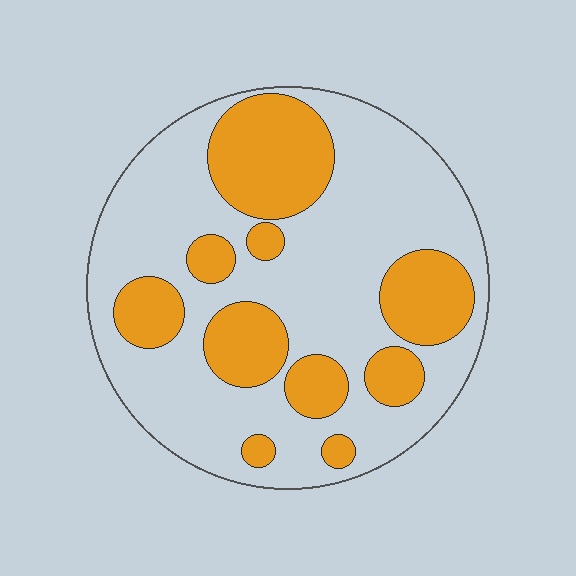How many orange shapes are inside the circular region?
10.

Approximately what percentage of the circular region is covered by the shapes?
Approximately 30%.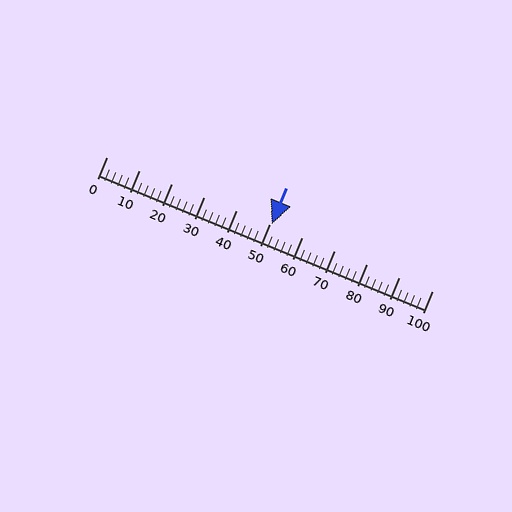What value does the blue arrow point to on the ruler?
The blue arrow points to approximately 51.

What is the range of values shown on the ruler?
The ruler shows values from 0 to 100.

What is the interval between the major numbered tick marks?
The major tick marks are spaced 10 units apart.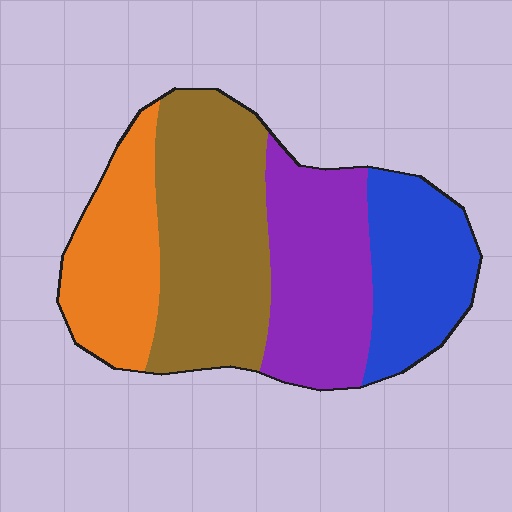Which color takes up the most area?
Brown, at roughly 35%.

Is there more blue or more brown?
Brown.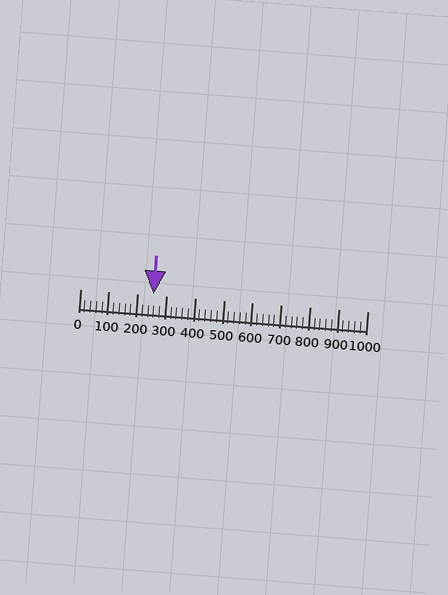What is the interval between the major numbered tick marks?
The major tick marks are spaced 100 units apart.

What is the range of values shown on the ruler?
The ruler shows values from 0 to 1000.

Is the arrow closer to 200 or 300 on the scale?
The arrow is closer to 300.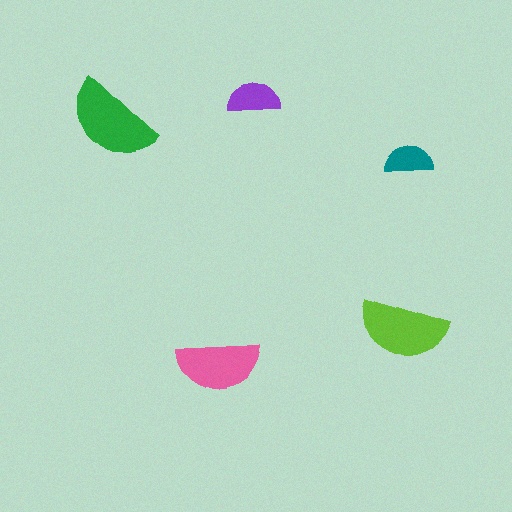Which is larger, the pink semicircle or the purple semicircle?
The pink one.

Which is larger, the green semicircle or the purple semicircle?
The green one.